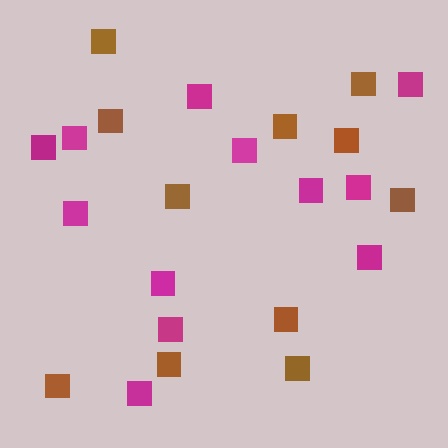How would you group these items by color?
There are 2 groups: one group of brown squares (11) and one group of magenta squares (12).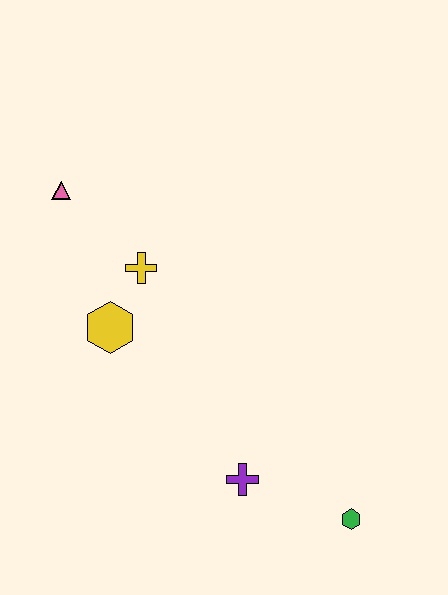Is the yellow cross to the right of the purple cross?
No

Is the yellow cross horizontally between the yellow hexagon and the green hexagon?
Yes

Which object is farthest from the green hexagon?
The pink triangle is farthest from the green hexagon.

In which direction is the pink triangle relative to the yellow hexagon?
The pink triangle is above the yellow hexagon.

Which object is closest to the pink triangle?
The yellow cross is closest to the pink triangle.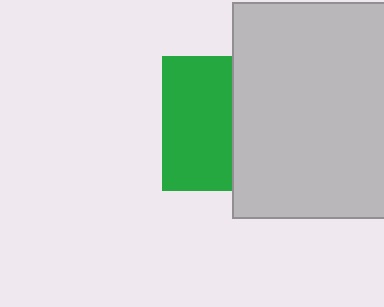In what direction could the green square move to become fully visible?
The green square could move left. That would shift it out from behind the light gray rectangle entirely.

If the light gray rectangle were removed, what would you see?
You would see the complete green square.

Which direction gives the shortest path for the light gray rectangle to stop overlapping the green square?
Moving right gives the shortest separation.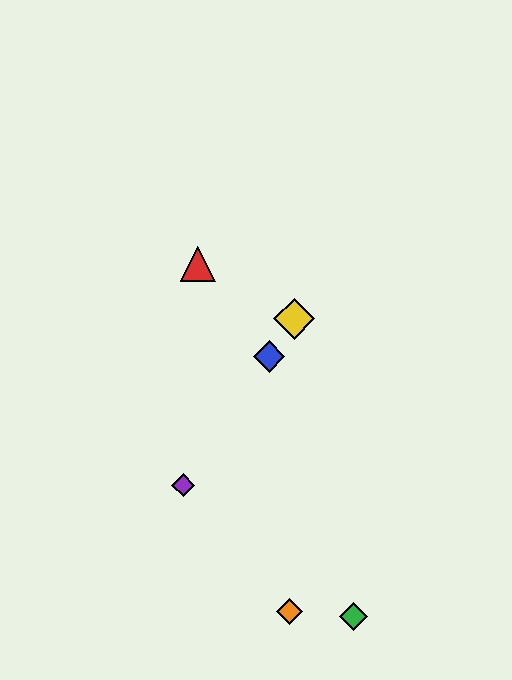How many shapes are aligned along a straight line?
3 shapes (the blue diamond, the yellow diamond, the purple diamond) are aligned along a straight line.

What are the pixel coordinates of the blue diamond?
The blue diamond is at (269, 357).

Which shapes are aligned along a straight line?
The blue diamond, the yellow diamond, the purple diamond are aligned along a straight line.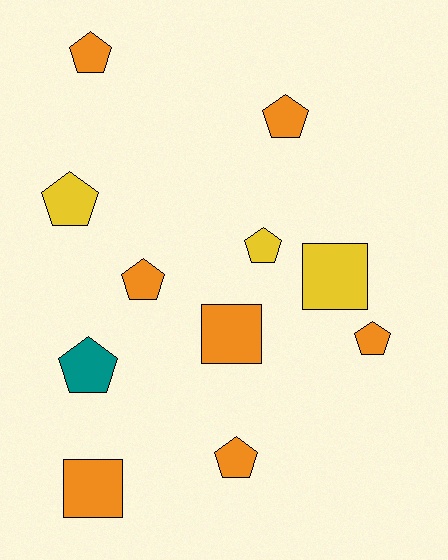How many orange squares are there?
There are 2 orange squares.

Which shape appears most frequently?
Pentagon, with 8 objects.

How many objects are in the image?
There are 11 objects.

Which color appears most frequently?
Orange, with 7 objects.